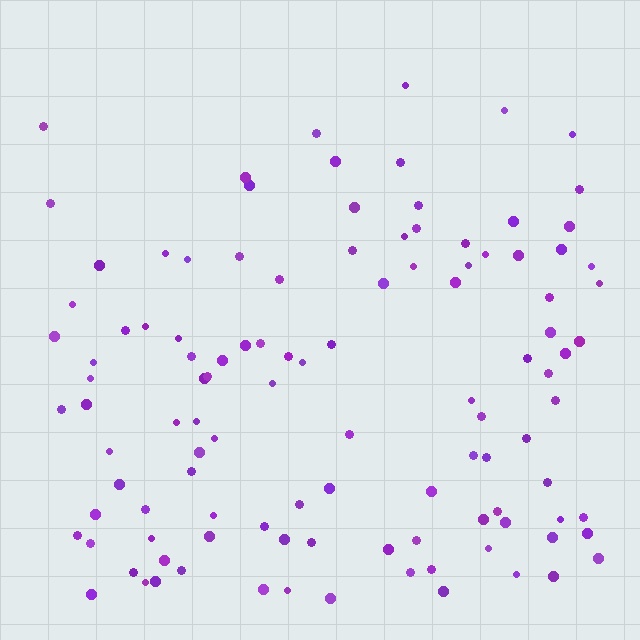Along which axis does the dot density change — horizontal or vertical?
Vertical.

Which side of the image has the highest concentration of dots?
The bottom.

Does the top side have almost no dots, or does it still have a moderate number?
Still a moderate number, just noticeably fewer than the bottom.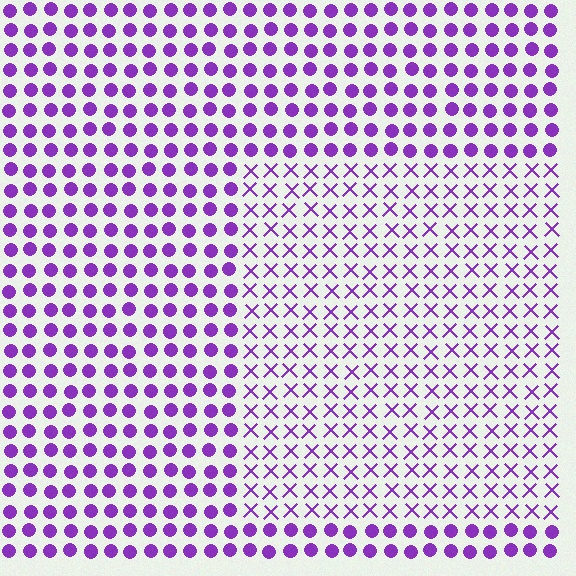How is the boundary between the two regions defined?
The boundary is defined by a change in element shape: X marks inside vs. circles outside. All elements share the same color and spacing.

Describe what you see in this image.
The image is filled with small purple elements arranged in a uniform grid. A rectangle-shaped region contains X marks, while the surrounding area contains circles. The boundary is defined purely by the change in element shape.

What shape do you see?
I see a rectangle.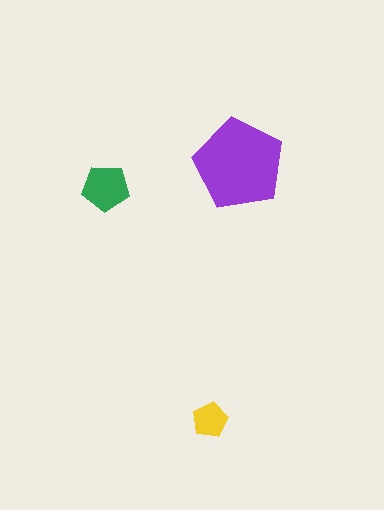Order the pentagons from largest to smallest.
the purple one, the green one, the yellow one.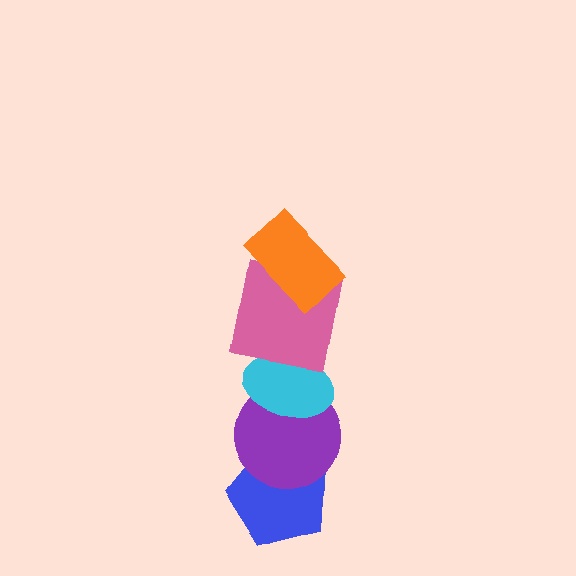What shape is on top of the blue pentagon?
The purple circle is on top of the blue pentagon.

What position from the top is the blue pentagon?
The blue pentagon is 5th from the top.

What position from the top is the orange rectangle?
The orange rectangle is 1st from the top.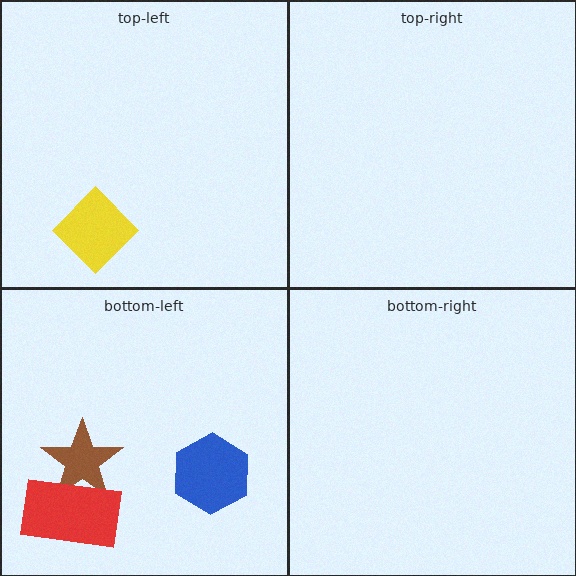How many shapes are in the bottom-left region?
3.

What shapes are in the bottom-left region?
The blue hexagon, the brown star, the red rectangle.